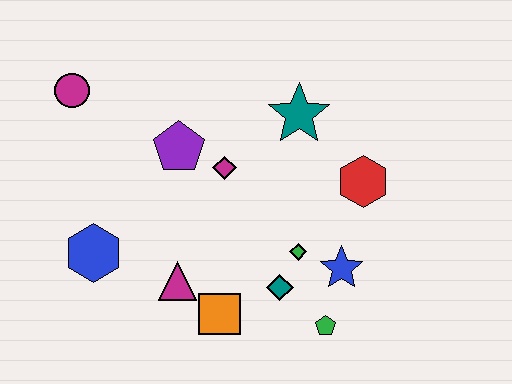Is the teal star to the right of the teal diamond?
Yes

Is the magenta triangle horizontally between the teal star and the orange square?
No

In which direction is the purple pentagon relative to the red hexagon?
The purple pentagon is to the left of the red hexagon.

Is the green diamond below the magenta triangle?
No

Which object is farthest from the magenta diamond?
The green pentagon is farthest from the magenta diamond.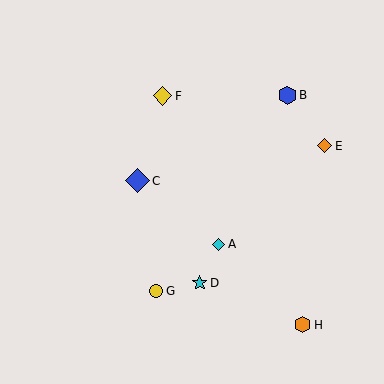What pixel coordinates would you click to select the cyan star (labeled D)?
Click at (200, 283) to select the cyan star D.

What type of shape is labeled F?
Shape F is a yellow diamond.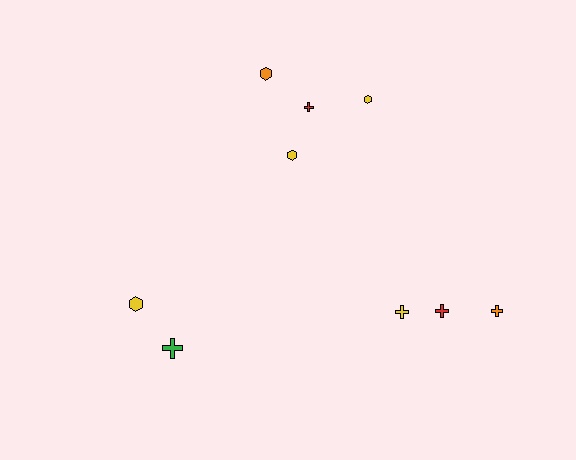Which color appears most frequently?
Yellow, with 4 objects.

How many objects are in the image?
There are 9 objects.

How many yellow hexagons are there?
There are 3 yellow hexagons.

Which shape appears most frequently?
Cross, with 5 objects.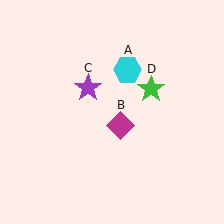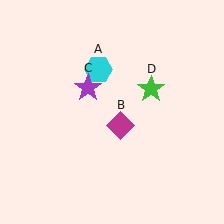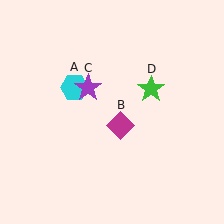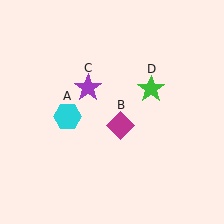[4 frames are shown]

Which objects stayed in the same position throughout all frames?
Magenta diamond (object B) and purple star (object C) and green star (object D) remained stationary.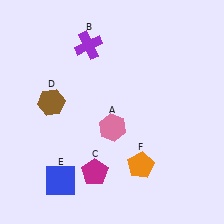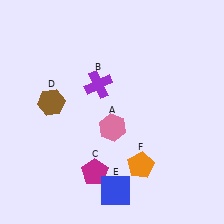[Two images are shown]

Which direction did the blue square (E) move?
The blue square (E) moved right.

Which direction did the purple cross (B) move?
The purple cross (B) moved down.